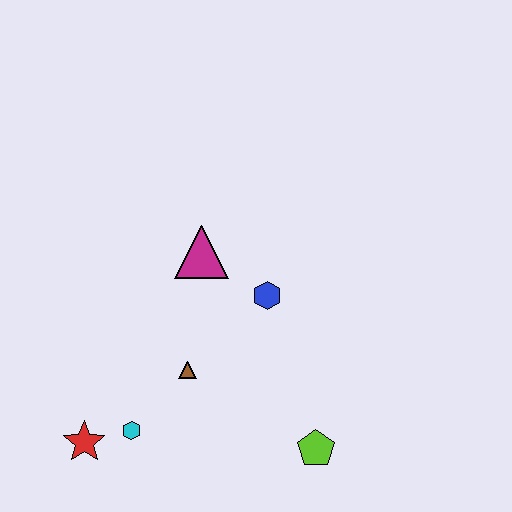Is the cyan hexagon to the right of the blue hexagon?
No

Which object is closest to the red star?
The cyan hexagon is closest to the red star.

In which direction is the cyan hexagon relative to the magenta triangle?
The cyan hexagon is below the magenta triangle.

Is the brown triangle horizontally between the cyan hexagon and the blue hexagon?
Yes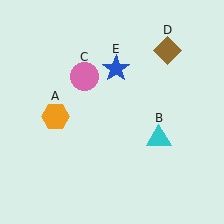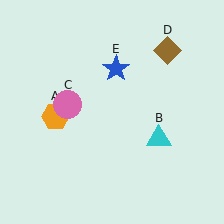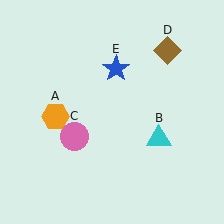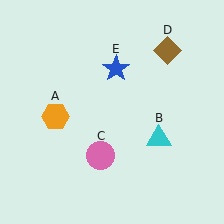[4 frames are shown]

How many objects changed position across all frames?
1 object changed position: pink circle (object C).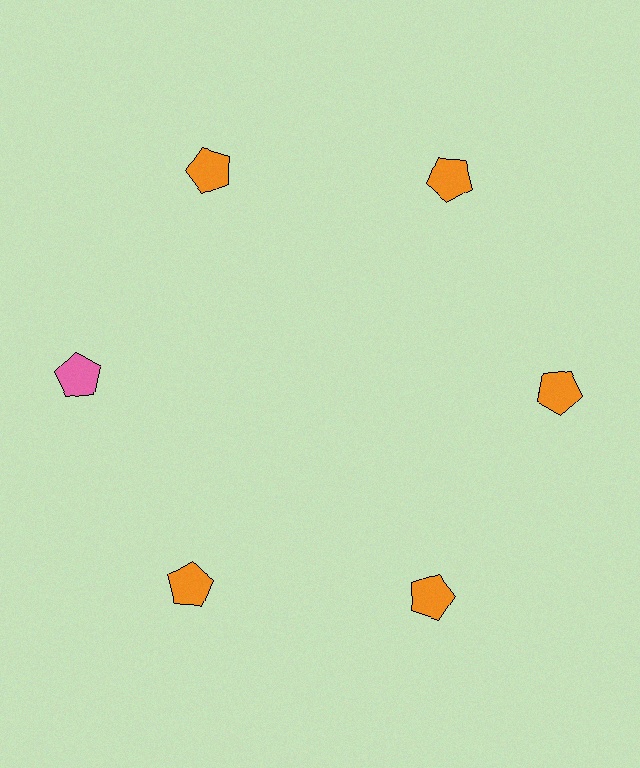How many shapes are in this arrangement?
There are 6 shapes arranged in a ring pattern.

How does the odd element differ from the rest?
It has a different color: pink instead of orange.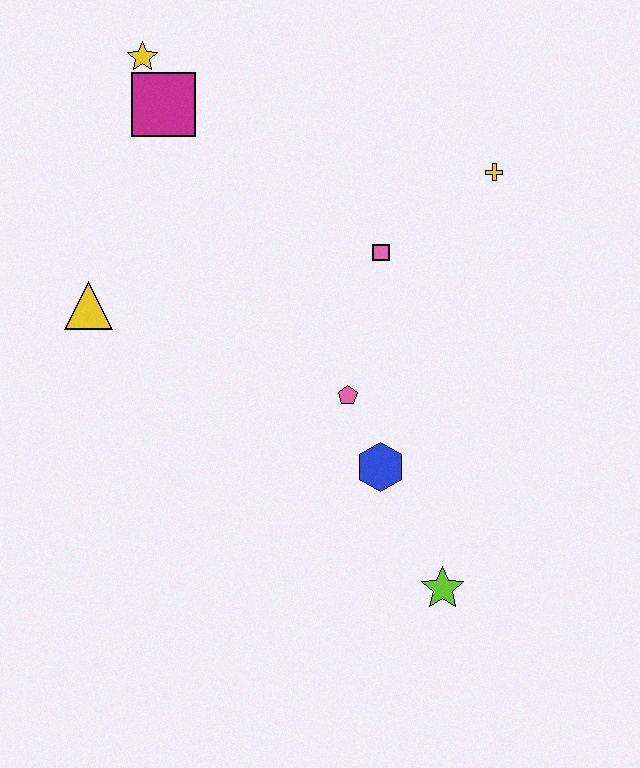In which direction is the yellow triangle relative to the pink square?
The yellow triangle is to the left of the pink square.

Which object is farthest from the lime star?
The yellow star is farthest from the lime star.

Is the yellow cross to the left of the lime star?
No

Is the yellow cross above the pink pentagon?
Yes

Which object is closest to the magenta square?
The yellow star is closest to the magenta square.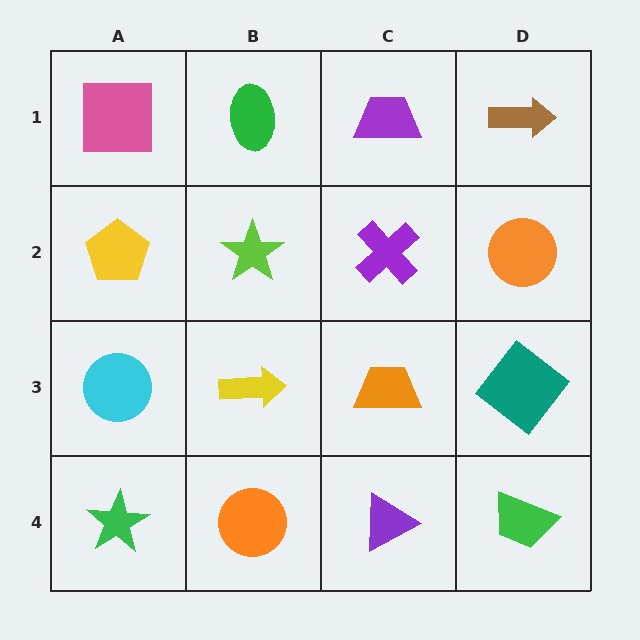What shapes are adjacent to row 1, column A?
A yellow pentagon (row 2, column A), a green ellipse (row 1, column B).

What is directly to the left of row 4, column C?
An orange circle.